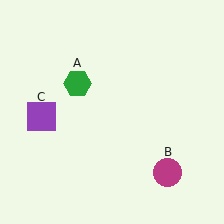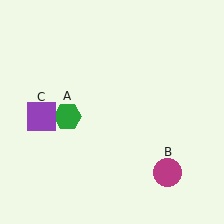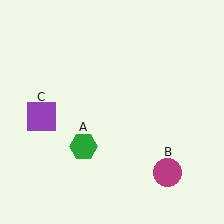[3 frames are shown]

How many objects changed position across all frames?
1 object changed position: green hexagon (object A).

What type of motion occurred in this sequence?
The green hexagon (object A) rotated counterclockwise around the center of the scene.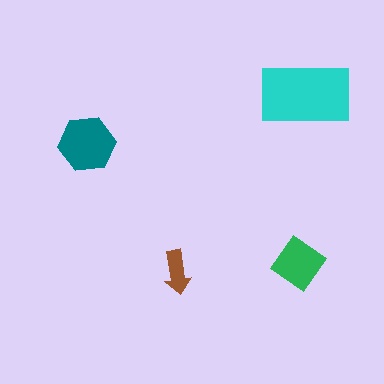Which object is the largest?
The cyan rectangle.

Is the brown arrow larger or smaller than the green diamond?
Smaller.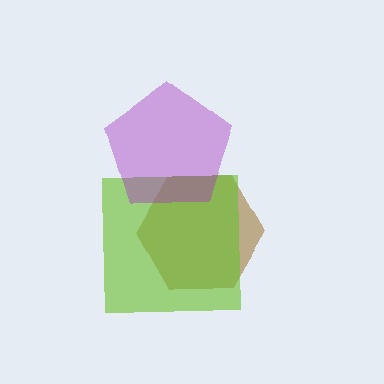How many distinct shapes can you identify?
There are 3 distinct shapes: a brown hexagon, a lime square, a purple pentagon.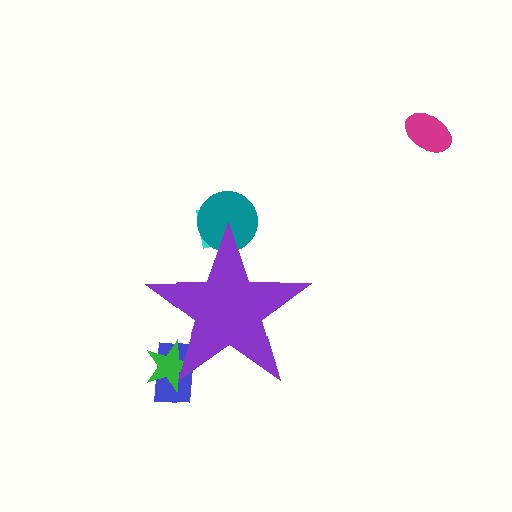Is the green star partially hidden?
Yes, the green star is partially hidden behind the purple star.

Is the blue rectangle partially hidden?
Yes, the blue rectangle is partially hidden behind the purple star.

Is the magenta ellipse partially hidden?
No, the magenta ellipse is fully visible.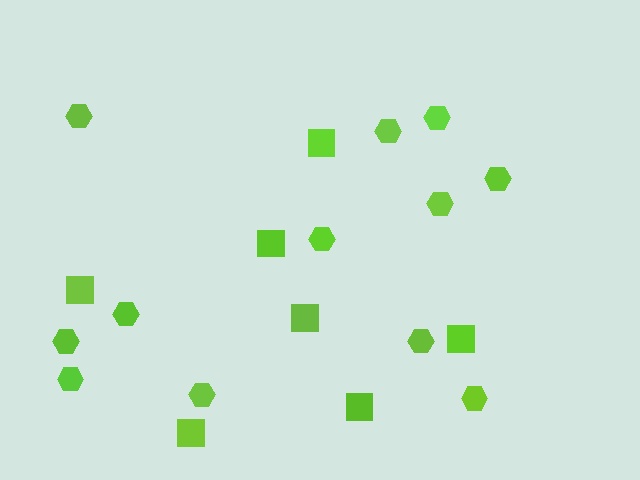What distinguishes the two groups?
There are 2 groups: one group of hexagons (12) and one group of squares (7).